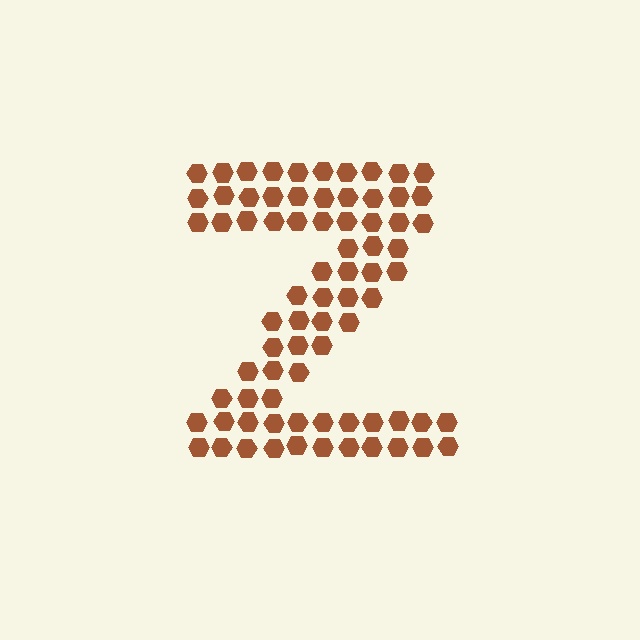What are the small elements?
The small elements are hexagons.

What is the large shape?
The large shape is the letter Z.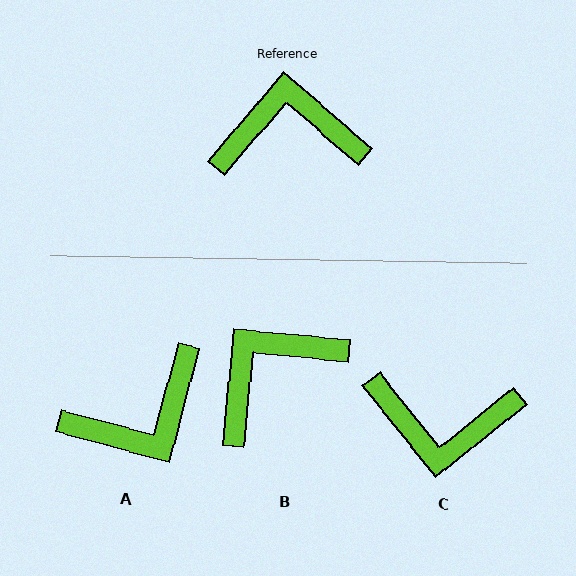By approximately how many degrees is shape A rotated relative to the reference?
Approximately 154 degrees clockwise.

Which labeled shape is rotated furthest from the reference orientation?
C, about 169 degrees away.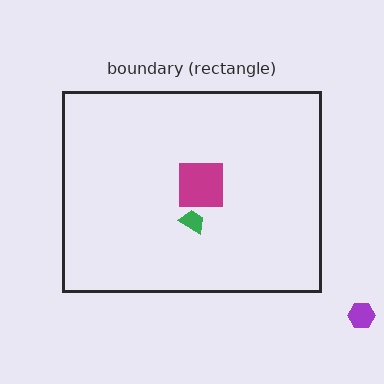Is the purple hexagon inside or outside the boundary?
Outside.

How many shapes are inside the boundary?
2 inside, 1 outside.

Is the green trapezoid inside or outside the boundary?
Inside.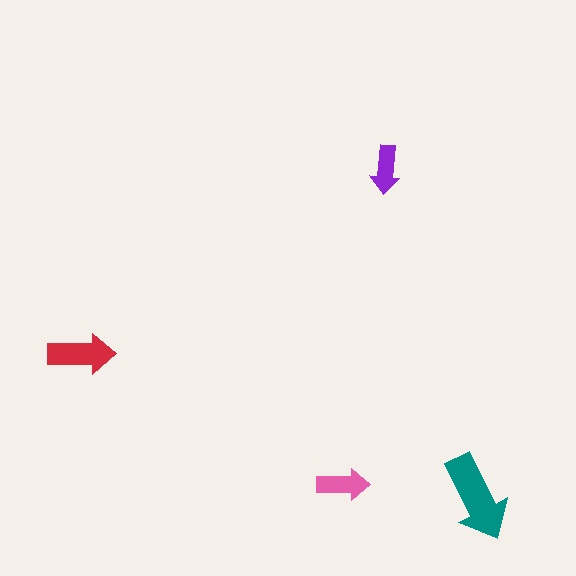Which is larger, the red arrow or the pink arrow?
The red one.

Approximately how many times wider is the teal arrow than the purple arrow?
About 2 times wider.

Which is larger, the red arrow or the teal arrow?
The teal one.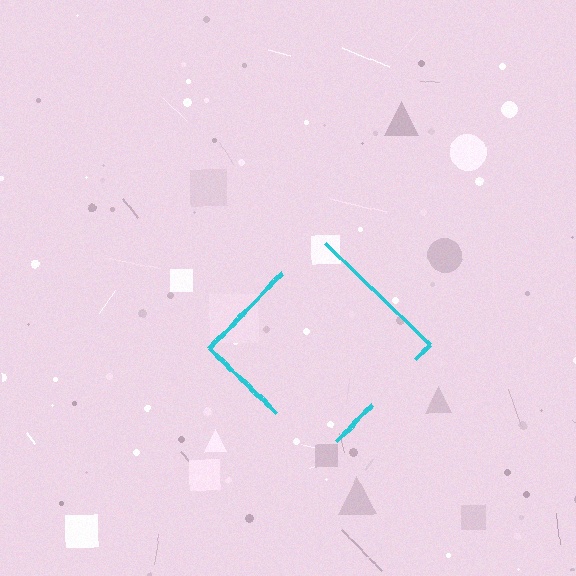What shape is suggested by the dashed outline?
The dashed outline suggests a diamond.